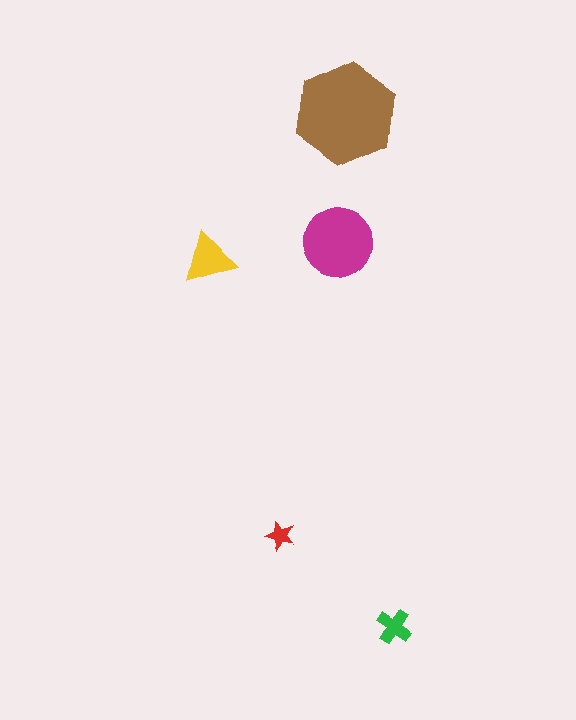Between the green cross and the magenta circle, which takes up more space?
The magenta circle.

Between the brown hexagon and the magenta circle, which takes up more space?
The brown hexagon.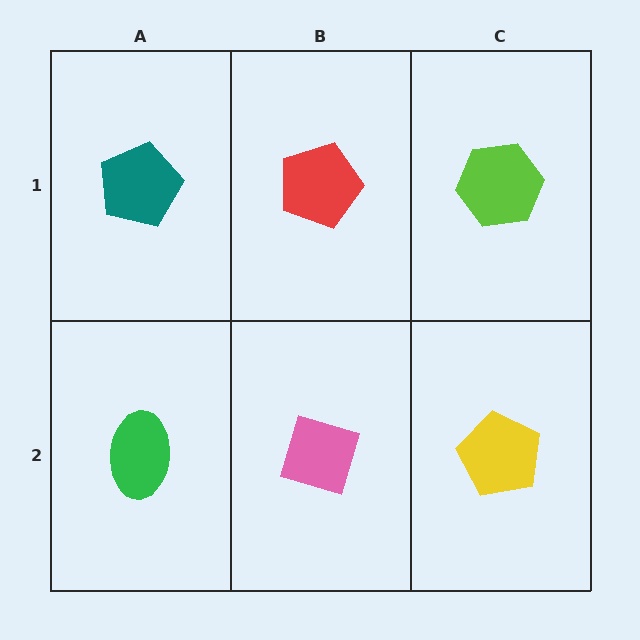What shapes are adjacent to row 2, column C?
A lime hexagon (row 1, column C), a pink diamond (row 2, column B).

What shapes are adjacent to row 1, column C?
A yellow pentagon (row 2, column C), a red pentagon (row 1, column B).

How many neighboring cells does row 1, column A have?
2.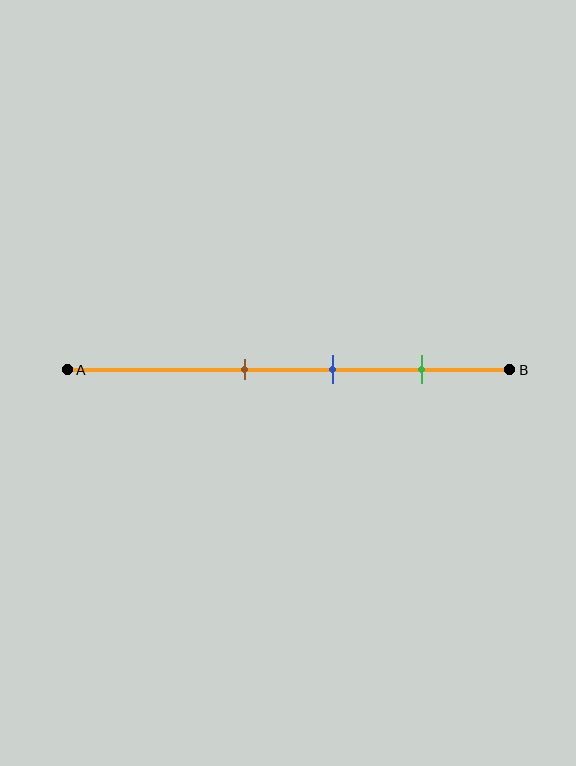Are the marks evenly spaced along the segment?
Yes, the marks are approximately evenly spaced.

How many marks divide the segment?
There are 3 marks dividing the segment.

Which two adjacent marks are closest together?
The brown and blue marks are the closest adjacent pair.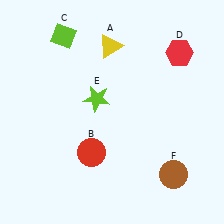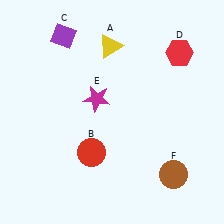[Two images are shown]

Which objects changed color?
C changed from lime to purple. E changed from lime to magenta.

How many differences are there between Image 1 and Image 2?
There are 2 differences between the two images.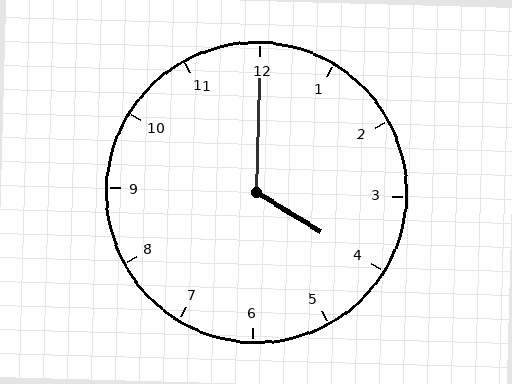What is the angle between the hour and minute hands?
Approximately 120 degrees.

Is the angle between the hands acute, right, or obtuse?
It is obtuse.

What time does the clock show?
4:00.